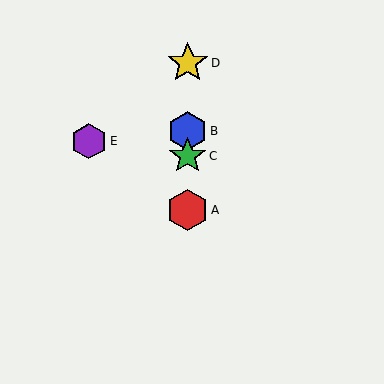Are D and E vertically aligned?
No, D is at x≈188 and E is at x≈89.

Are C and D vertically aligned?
Yes, both are at x≈188.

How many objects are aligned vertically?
4 objects (A, B, C, D) are aligned vertically.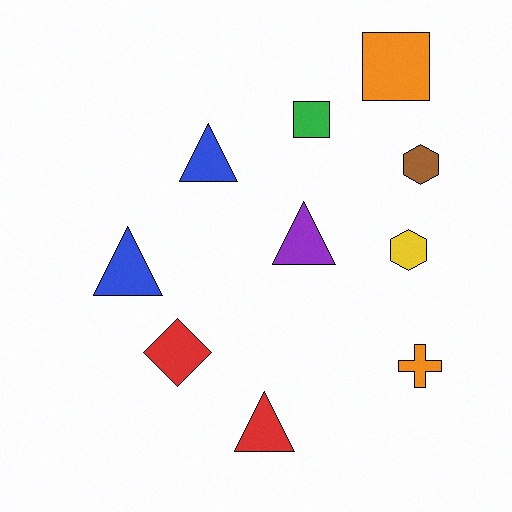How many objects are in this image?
There are 10 objects.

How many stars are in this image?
There are no stars.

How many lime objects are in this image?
There are no lime objects.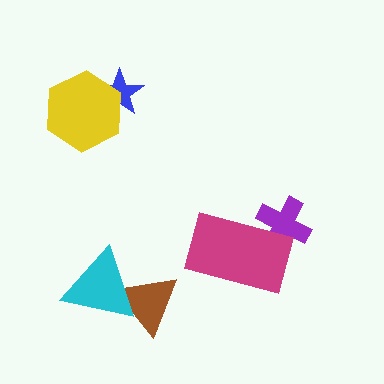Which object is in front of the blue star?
The yellow hexagon is in front of the blue star.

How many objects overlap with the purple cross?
1 object overlaps with the purple cross.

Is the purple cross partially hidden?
Yes, it is partially covered by another shape.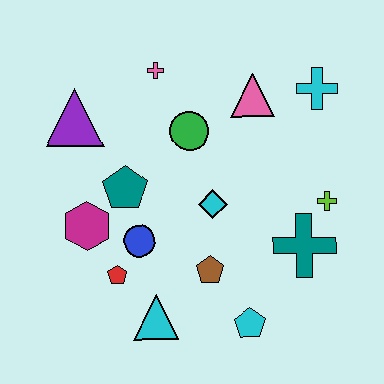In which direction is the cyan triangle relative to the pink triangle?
The cyan triangle is below the pink triangle.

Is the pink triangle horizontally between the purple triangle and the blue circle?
No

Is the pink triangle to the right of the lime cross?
No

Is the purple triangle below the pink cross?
Yes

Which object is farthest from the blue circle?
The cyan cross is farthest from the blue circle.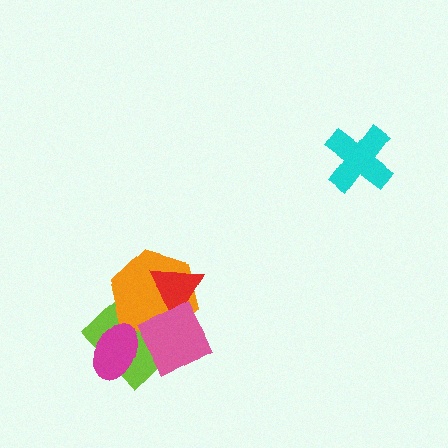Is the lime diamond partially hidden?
Yes, it is partially covered by another shape.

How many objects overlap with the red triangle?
3 objects overlap with the red triangle.